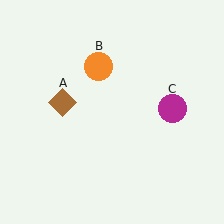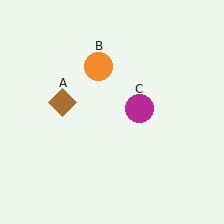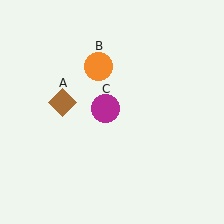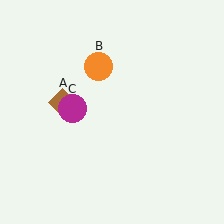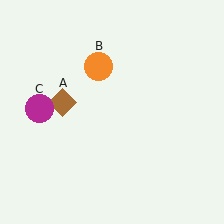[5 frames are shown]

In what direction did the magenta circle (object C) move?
The magenta circle (object C) moved left.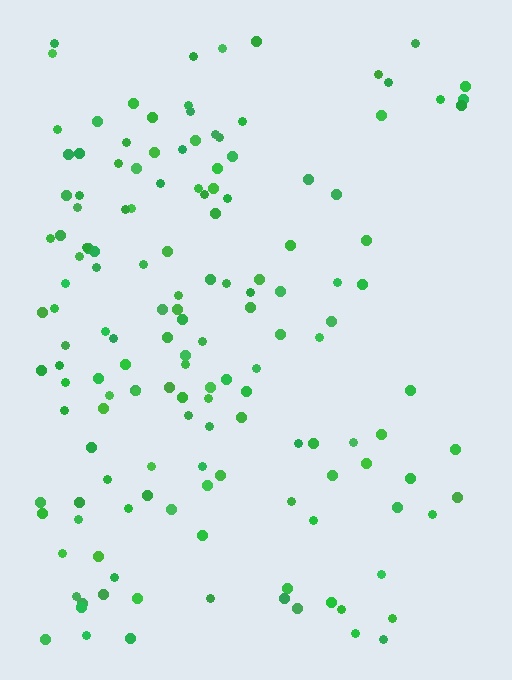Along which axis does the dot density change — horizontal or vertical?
Horizontal.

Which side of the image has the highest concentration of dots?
The left.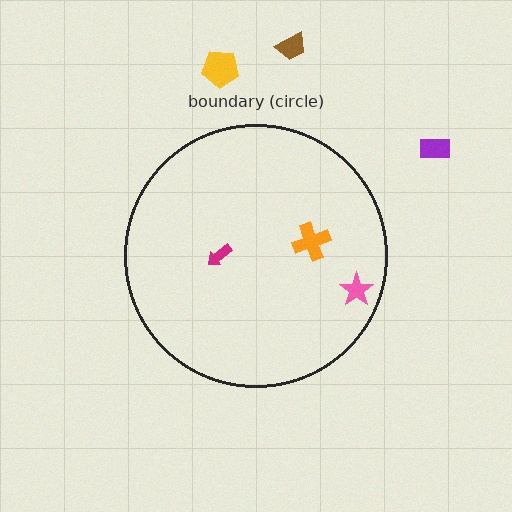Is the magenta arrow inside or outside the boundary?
Inside.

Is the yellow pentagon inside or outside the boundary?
Outside.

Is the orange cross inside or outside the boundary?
Inside.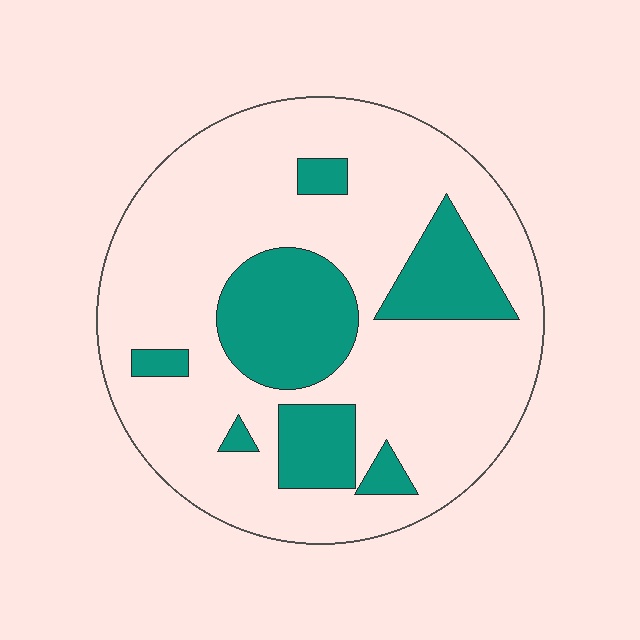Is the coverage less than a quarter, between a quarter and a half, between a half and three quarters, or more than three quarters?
Less than a quarter.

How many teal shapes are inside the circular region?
7.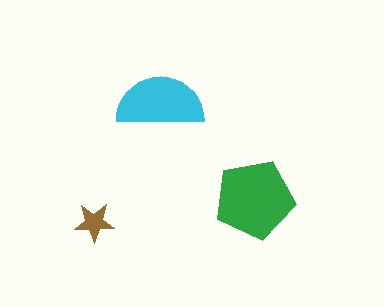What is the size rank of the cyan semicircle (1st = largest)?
2nd.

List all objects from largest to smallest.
The green pentagon, the cyan semicircle, the brown star.